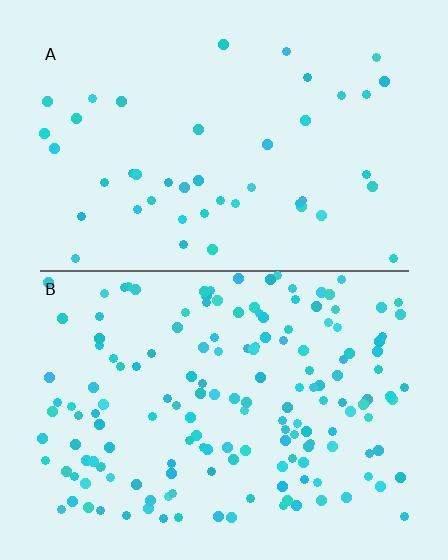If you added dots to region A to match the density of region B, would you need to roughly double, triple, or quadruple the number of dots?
Approximately quadruple.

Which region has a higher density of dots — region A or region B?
B (the bottom).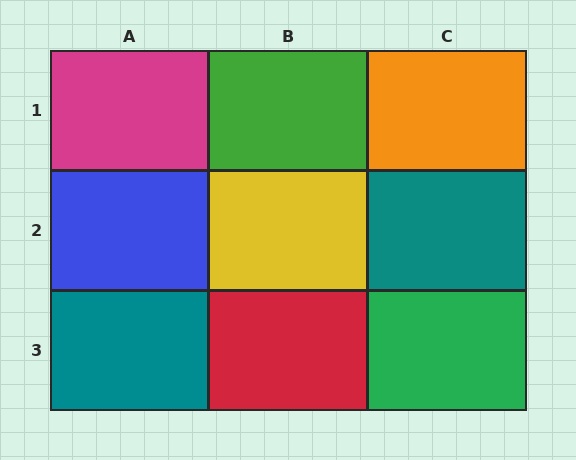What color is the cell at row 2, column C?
Teal.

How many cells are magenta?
1 cell is magenta.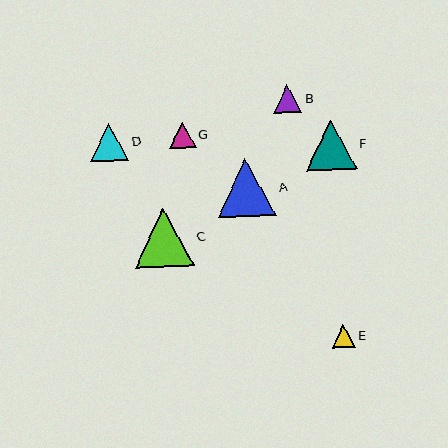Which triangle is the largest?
Triangle C is the largest with a size of approximately 59 pixels.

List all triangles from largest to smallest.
From largest to smallest: C, A, F, D, B, G, E.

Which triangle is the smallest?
Triangle E is the smallest with a size of approximately 23 pixels.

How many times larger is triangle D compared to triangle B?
Triangle D is approximately 1.3 times the size of triangle B.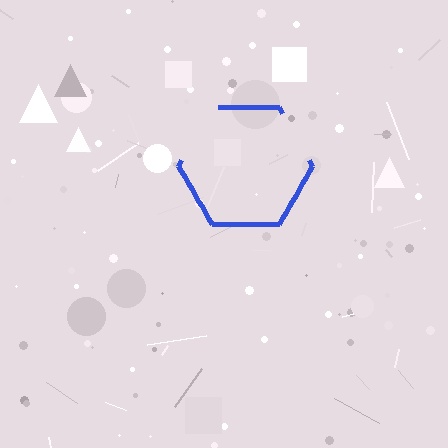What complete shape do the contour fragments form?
The contour fragments form a hexagon.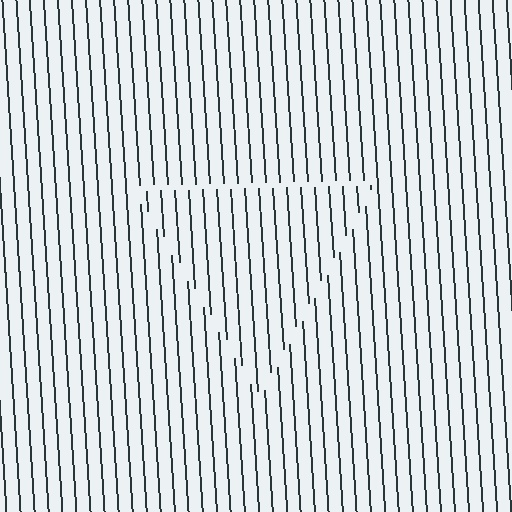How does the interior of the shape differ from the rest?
The interior of the shape contains the same grating, shifted by half a period — the contour is defined by the phase discontinuity where line-ends from the inner and outer gratings abut.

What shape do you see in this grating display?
An illusory triangle. The interior of the shape contains the same grating, shifted by half a period — the contour is defined by the phase discontinuity where line-ends from the inner and outer gratings abut.